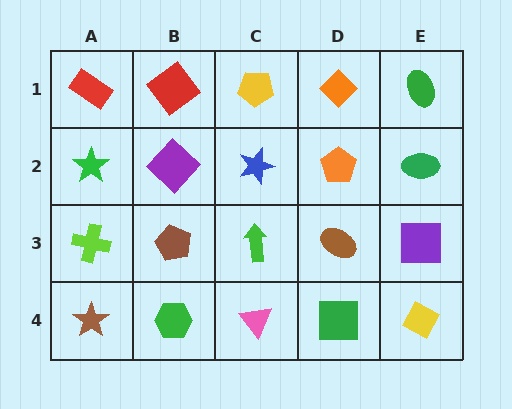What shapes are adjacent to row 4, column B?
A brown pentagon (row 3, column B), a brown star (row 4, column A), a pink triangle (row 4, column C).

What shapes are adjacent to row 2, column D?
An orange diamond (row 1, column D), a brown ellipse (row 3, column D), a blue star (row 2, column C), a green ellipse (row 2, column E).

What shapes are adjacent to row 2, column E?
A green ellipse (row 1, column E), a purple square (row 3, column E), an orange pentagon (row 2, column D).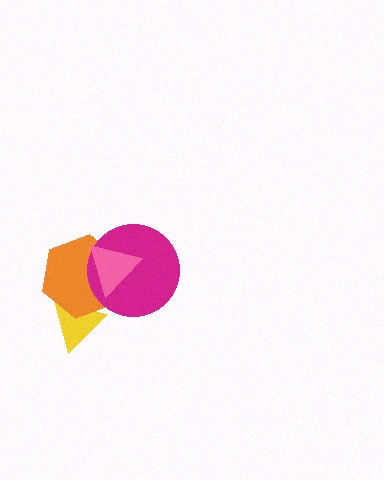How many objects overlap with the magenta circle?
2 objects overlap with the magenta circle.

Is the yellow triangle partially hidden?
Yes, it is partially covered by another shape.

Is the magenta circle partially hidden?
Yes, it is partially covered by another shape.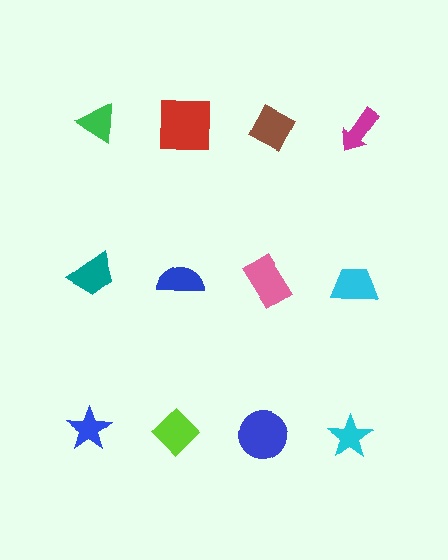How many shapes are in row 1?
4 shapes.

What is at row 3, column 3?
A blue circle.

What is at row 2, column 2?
A blue semicircle.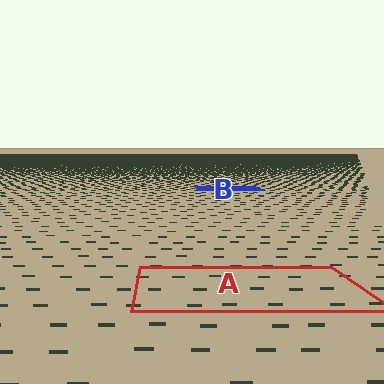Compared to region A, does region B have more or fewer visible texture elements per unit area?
Region B has more texture elements per unit area — they are packed more densely because it is farther away.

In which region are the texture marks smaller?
The texture marks are smaller in region B, because it is farther away.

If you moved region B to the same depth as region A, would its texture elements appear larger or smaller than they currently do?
They would appear larger. At a closer depth, the same texture elements are projected at a bigger on-screen size.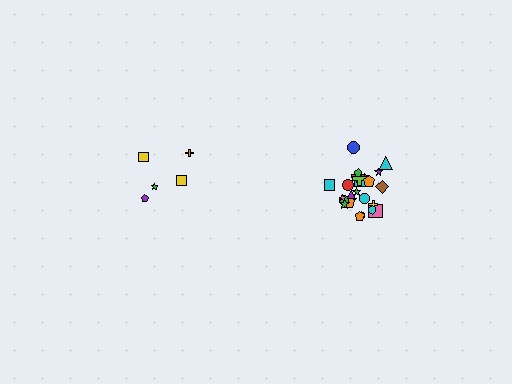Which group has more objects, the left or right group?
The right group.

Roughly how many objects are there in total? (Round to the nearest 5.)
Roughly 30 objects in total.